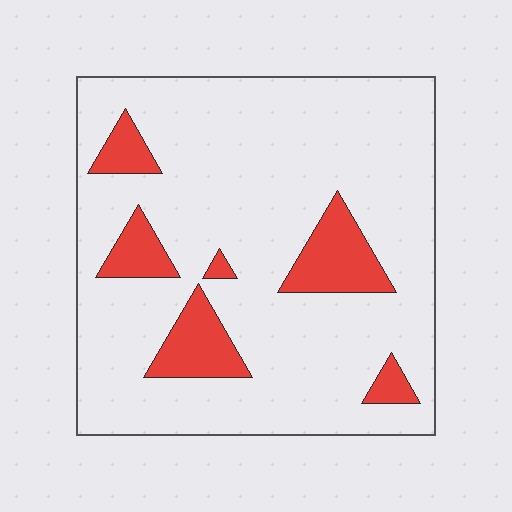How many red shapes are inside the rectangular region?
6.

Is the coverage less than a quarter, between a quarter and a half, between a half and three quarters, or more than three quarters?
Less than a quarter.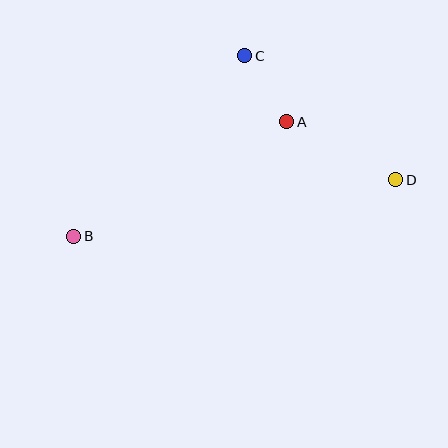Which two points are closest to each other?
Points A and C are closest to each other.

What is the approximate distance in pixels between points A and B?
The distance between A and B is approximately 241 pixels.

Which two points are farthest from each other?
Points B and D are farthest from each other.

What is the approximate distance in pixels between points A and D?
The distance between A and D is approximately 124 pixels.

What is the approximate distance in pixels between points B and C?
The distance between B and C is approximately 248 pixels.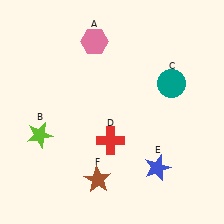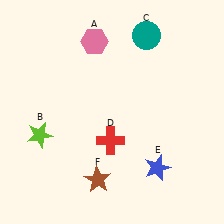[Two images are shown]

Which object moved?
The teal circle (C) moved up.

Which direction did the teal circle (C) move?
The teal circle (C) moved up.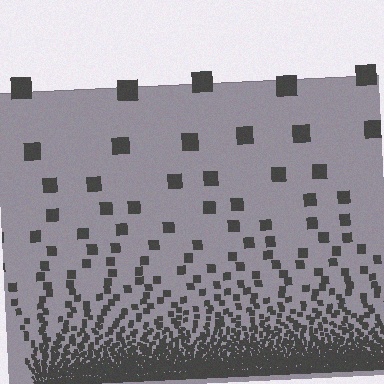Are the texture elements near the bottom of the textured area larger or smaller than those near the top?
Smaller. The gradient is inverted — elements near the bottom are smaller and denser.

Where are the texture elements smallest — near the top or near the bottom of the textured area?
Near the bottom.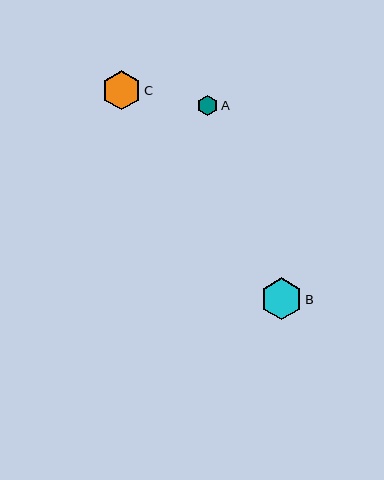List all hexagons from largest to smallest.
From largest to smallest: B, C, A.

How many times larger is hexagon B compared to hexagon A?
Hexagon B is approximately 2.0 times the size of hexagon A.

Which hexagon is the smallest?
Hexagon A is the smallest with a size of approximately 21 pixels.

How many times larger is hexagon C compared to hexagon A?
Hexagon C is approximately 1.9 times the size of hexagon A.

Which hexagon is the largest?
Hexagon B is the largest with a size of approximately 42 pixels.